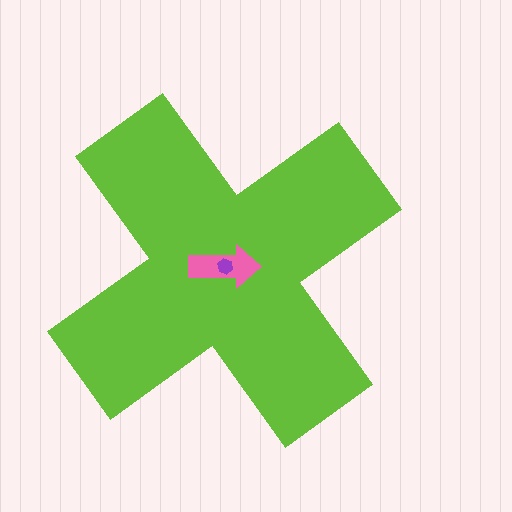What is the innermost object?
The purple hexagon.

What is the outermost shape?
The lime cross.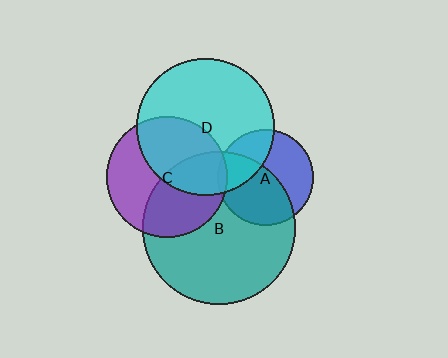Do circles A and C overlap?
Yes.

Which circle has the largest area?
Circle B (teal).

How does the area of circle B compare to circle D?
Approximately 1.2 times.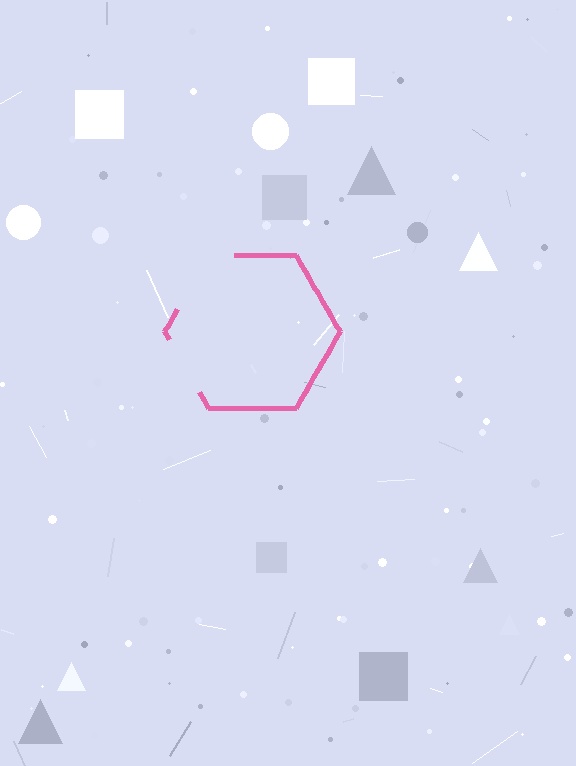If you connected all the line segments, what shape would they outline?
They would outline a hexagon.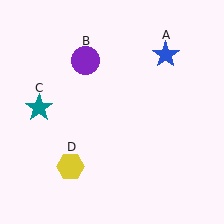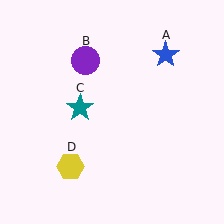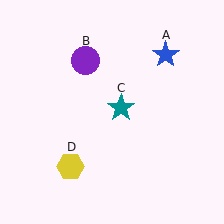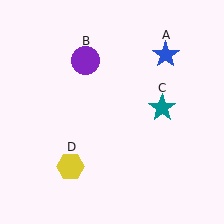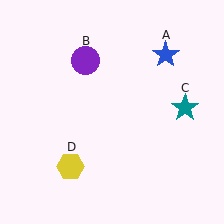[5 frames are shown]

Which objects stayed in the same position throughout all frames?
Blue star (object A) and purple circle (object B) and yellow hexagon (object D) remained stationary.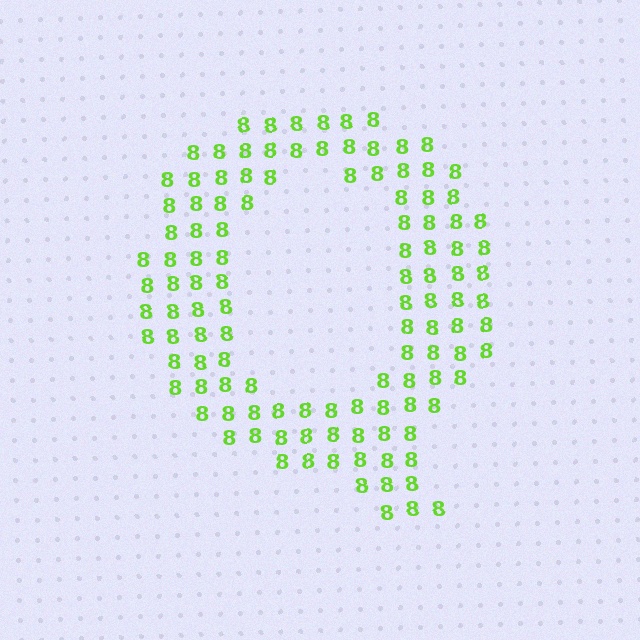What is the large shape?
The large shape is the letter Q.